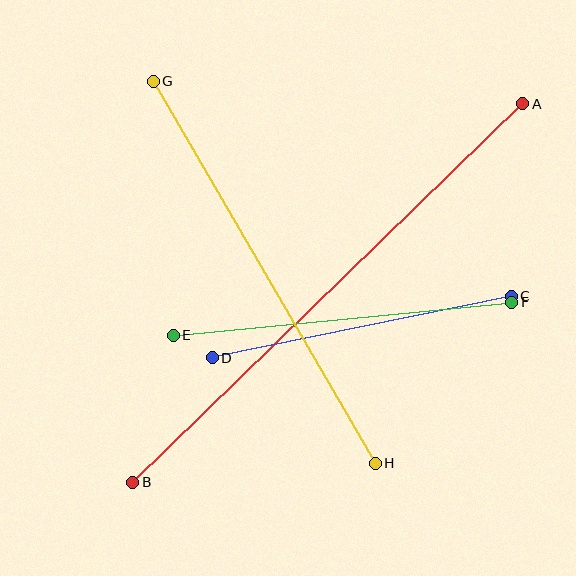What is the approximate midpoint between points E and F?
The midpoint is at approximately (343, 319) pixels.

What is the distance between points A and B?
The distance is approximately 543 pixels.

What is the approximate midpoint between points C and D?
The midpoint is at approximately (362, 327) pixels.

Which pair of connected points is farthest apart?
Points A and B are farthest apart.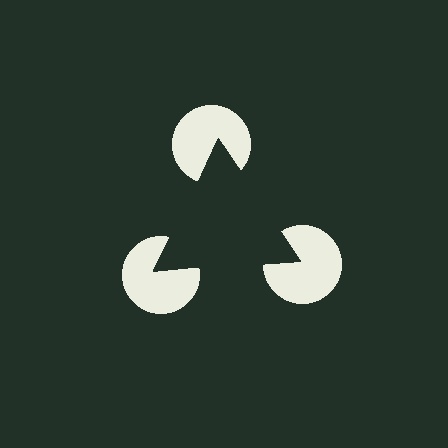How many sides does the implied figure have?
3 sides.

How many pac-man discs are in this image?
There are 3 — one at each vertex of the illusory triangle.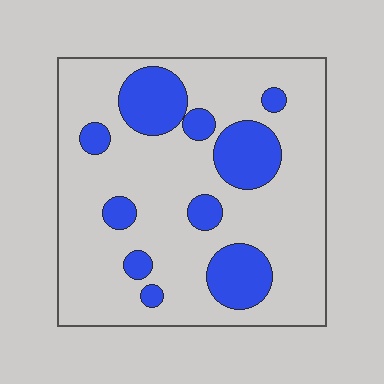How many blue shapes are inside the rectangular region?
10.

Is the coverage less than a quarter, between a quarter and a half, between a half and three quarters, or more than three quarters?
Less than a quarter.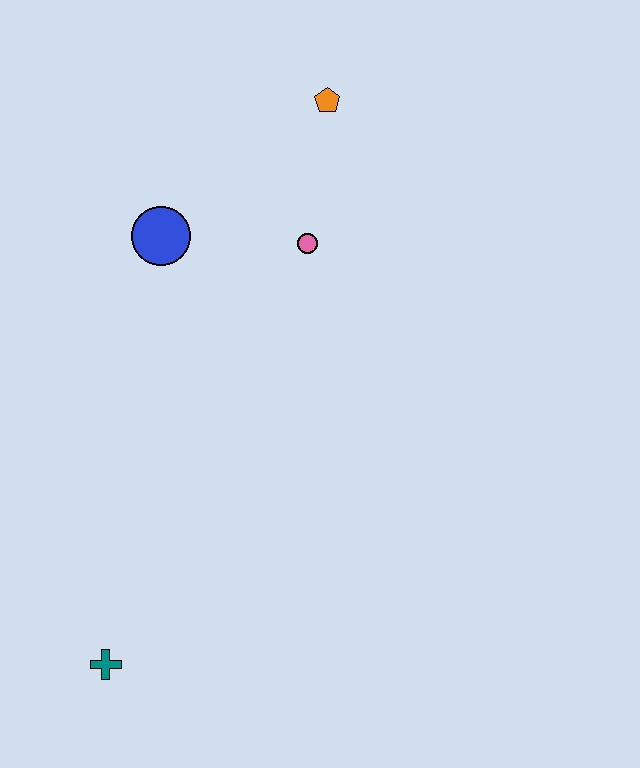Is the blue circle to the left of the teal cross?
No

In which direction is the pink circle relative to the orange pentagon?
The pink circle is below the orange pentagon.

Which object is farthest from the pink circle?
The teal cross is farthest from the pink circle.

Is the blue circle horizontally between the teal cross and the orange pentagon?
Yes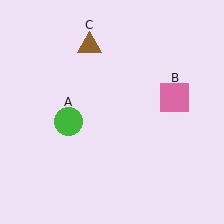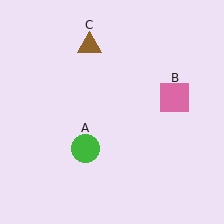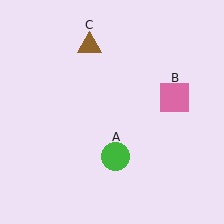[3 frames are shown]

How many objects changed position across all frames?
1 object changed position: green circle (object A).